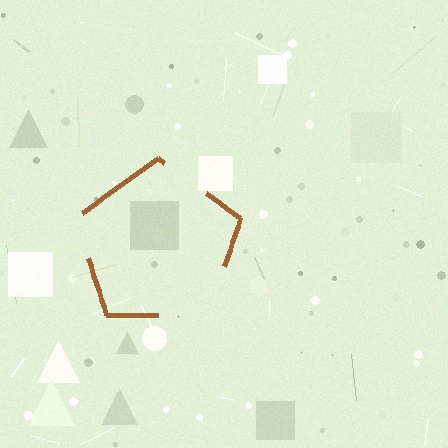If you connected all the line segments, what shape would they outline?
They would outline a pentagon.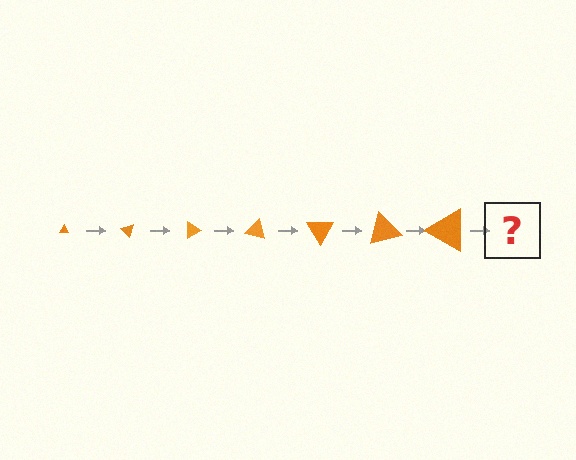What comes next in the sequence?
The next element should be a triangle, larger than the previous one and rotated 315 degrees from the start.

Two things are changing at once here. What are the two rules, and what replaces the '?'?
The two rules are that the triangle grows larger each step and it rotates 45 degrees each step. The '?' should be a triangle, larger than the previous one and rotated 315 degrees from the start.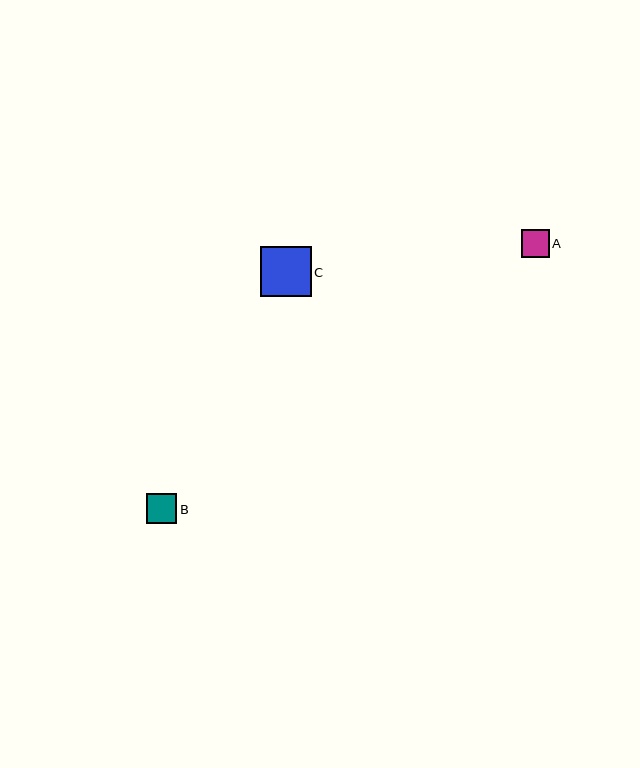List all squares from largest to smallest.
From largest to smallest: C, B, A.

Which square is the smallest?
Square A is the smallest with a size of approximately 28 pixels.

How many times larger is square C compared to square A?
Square C is approximately 1.8 times the size of square A.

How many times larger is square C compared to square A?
Square C is approximately 1.8 times the size of square A.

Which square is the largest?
Square C is the largest with a size of approximately 50 pixels.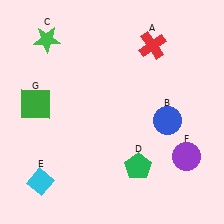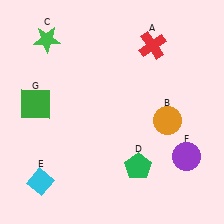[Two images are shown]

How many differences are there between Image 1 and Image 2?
There is 1 difference between the two images.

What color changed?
The circle (B) changed from blue in Image 1 to orange in Image 2.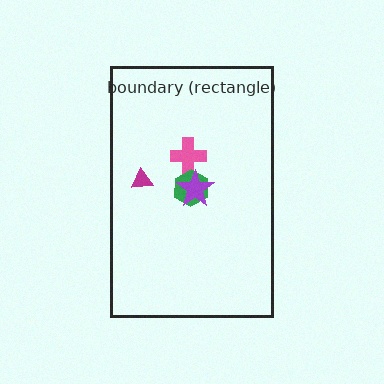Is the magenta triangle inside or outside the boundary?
Inside.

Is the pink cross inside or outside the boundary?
Inside.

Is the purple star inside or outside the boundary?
Inside.